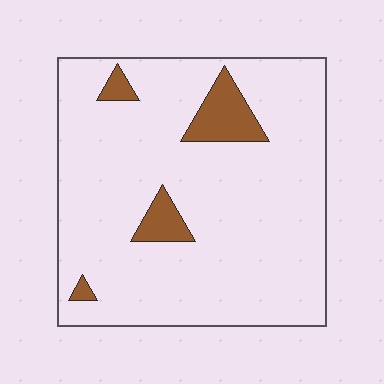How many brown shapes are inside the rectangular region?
4.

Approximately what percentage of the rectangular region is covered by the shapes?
Approximately 10%.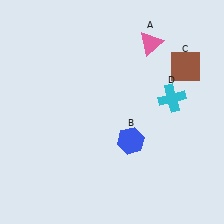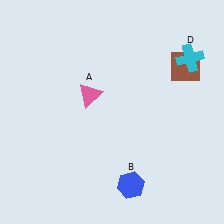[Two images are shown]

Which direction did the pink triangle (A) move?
The pink triangle (A) moved left.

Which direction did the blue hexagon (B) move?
The blue hexagon (B) moved down.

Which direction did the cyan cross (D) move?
The cyan cross (D) moved up.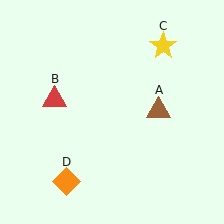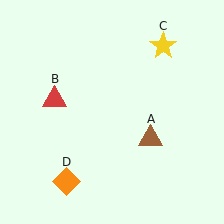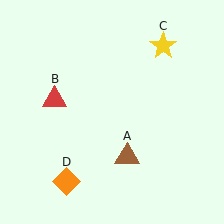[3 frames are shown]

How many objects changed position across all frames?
1 object changed position: brown triangle (object A).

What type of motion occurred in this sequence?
The brown triangle (object A) rotated clockwise around the center of the scene.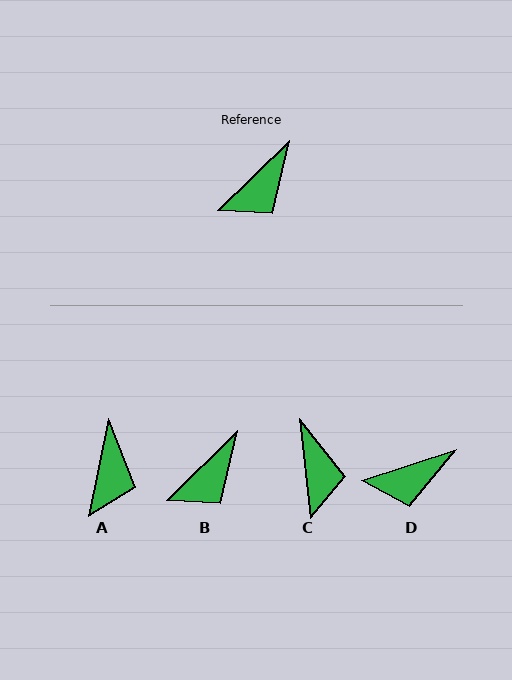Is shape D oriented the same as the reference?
No, it is off by about 27 degrees.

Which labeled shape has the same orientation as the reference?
B.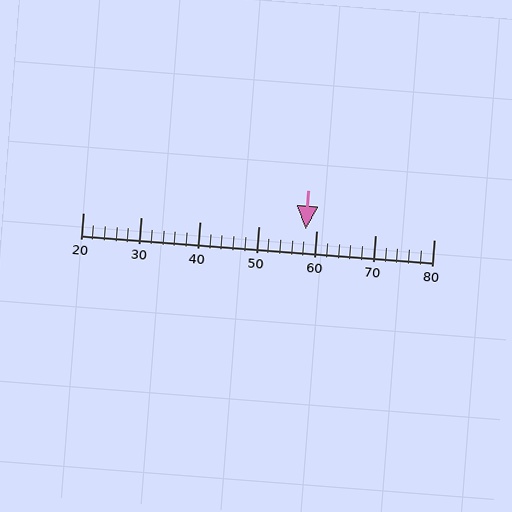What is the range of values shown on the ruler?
The ruler shows values from 20 to 80.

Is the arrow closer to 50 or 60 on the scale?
The arrow is closer to 60.